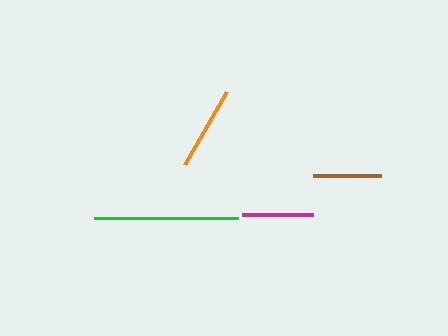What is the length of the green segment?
The green segment is approximately 144 pixels long.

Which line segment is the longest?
The green line is the longest at approximately 144 pixels.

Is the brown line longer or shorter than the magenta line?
The magenta line is longer than the brown line.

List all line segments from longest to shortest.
From longest to shortest: green, orange, magenta, brown.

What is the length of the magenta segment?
The magenta segment is approximately 71 pixels long.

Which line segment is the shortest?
The brown line is the shortest at approximately 68 pixels.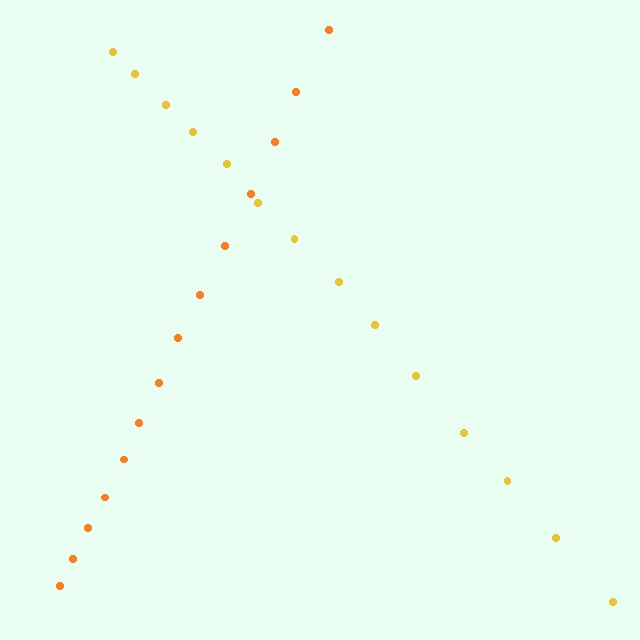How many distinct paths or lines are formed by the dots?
There are 2 distinct paths.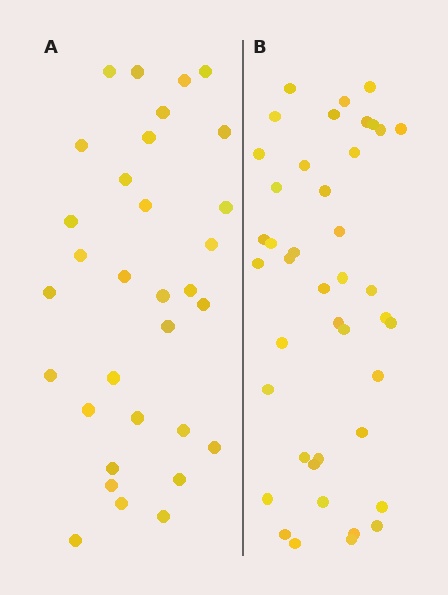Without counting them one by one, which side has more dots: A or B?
Region B (the right region) has more dots.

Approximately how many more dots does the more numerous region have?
Region B has roughly 10 or so more dots than region A.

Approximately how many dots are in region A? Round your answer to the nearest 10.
About 30 dots. (The exact count is 32, which rounds to 30.)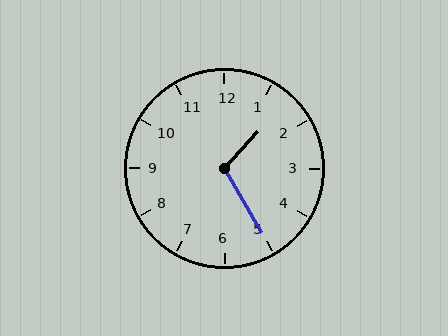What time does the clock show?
1:25.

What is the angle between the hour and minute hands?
Approximately 108 degrees.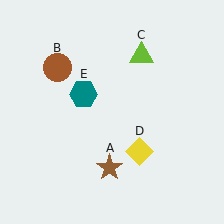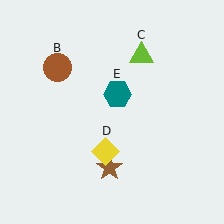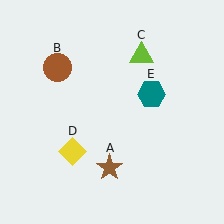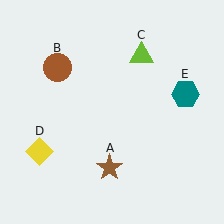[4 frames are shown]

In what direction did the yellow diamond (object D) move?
The yellow diamond (object D) moved left.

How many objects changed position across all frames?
2 objects changed position: yellow diamond (object D), teal hexagon (object E).